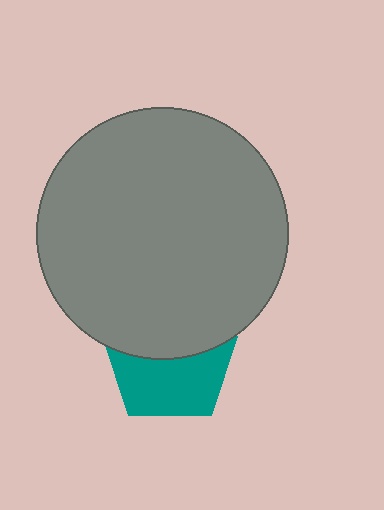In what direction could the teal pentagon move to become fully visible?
The teal pentagon could move down. That would shift it out from behind the gray circle entirely.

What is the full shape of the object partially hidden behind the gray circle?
The partially hidden object is a teal pentagon.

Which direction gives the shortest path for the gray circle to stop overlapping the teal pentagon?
Moving up gives the shortest separation.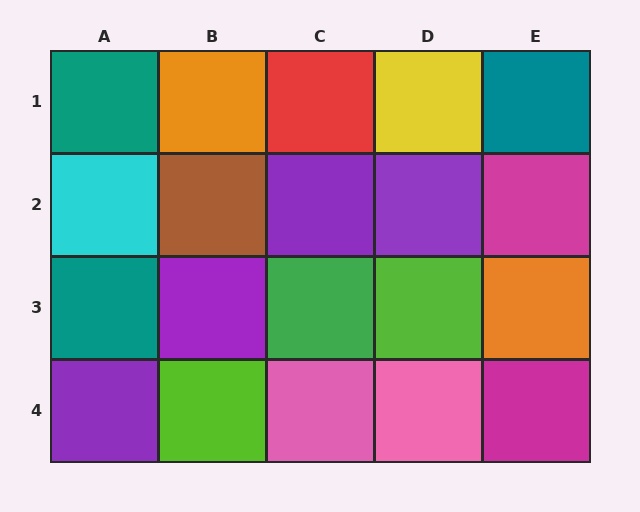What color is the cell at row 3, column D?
Lime.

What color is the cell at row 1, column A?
Teal.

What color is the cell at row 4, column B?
Lime.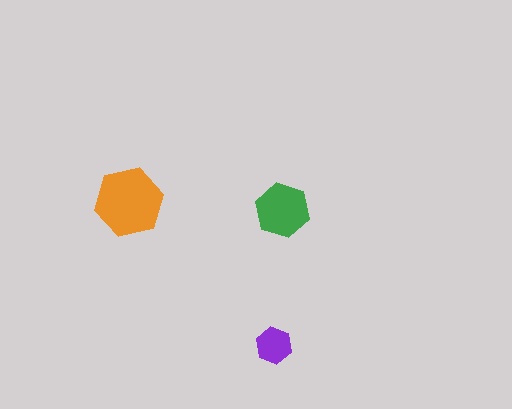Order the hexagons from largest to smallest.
the orange one, the green one, the purple one.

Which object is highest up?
The orange hexagon is topmost.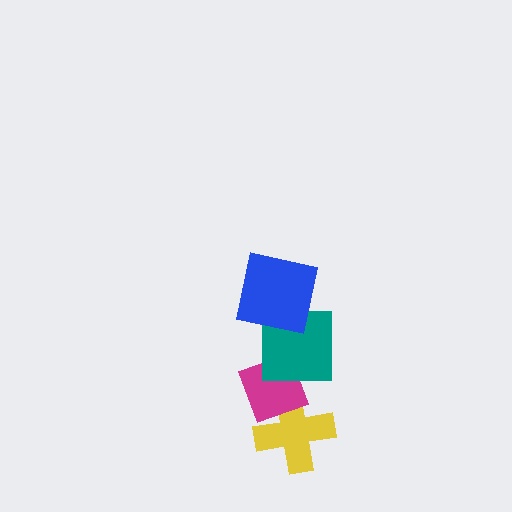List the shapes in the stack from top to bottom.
From top to bottom: the blue square, the teal square, the magenta diamond, the yellow cross.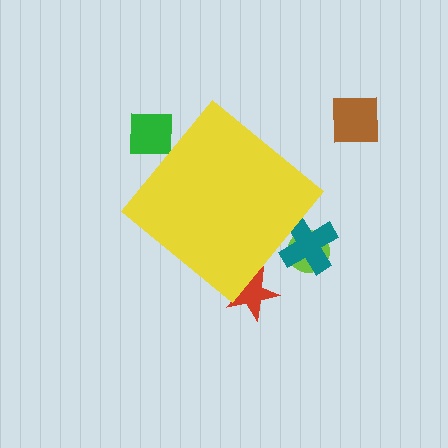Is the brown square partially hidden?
No, the brown square is fully visible.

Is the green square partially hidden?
Yes, the green square is partially hidden behind the yellow diamond.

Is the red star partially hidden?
Yes, the red star is partially hidden behind the yellow diamond.